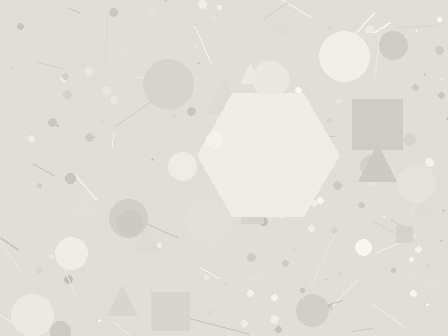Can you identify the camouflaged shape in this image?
The camouflaged shape is a hexagon.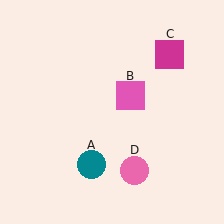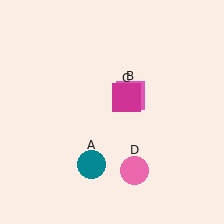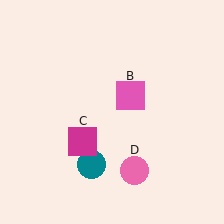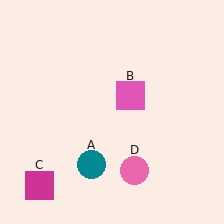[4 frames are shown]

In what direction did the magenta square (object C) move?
The magenta square (object C) moved down and to the left.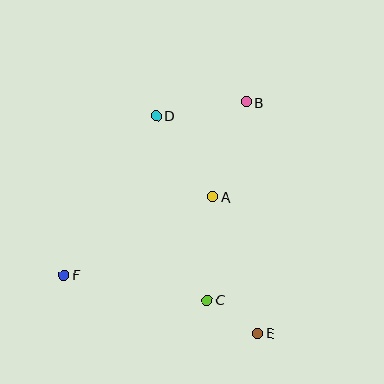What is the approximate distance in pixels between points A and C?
The distance between A and C is approximately 103 pixels.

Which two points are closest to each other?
Points C and E are closest to each other.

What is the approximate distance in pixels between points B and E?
The distance between B and E is approximately 232 pixels.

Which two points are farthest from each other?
Points B and F are farthest from each other.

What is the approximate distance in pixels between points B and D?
The distance between B and D is approximately 91 pixels.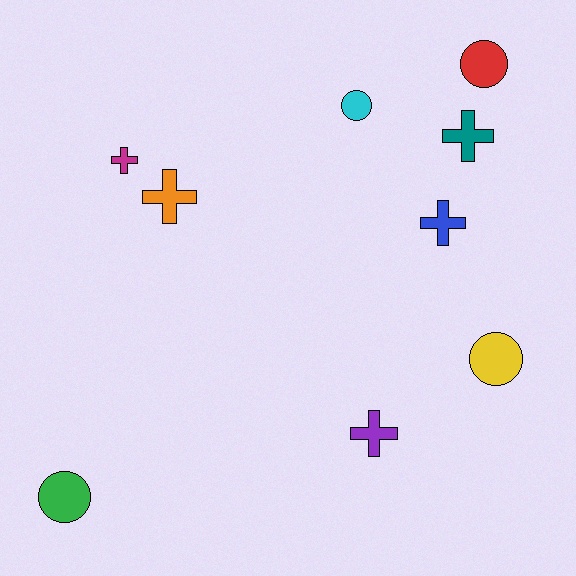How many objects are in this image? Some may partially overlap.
There are 9 objects.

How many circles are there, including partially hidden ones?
There are 4 circles.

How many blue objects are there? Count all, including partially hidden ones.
There is 1 blue object.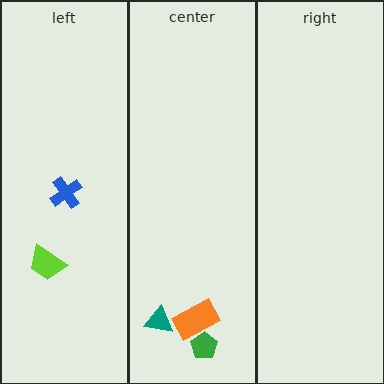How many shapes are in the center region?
3.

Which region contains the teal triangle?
The center region.